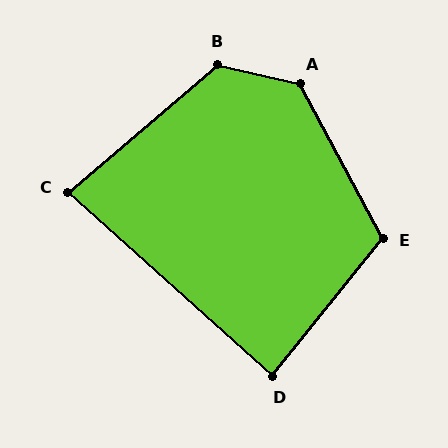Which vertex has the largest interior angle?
A, at approximately 131 degrees.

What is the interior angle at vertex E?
Approximately 113 degrees (obtuse).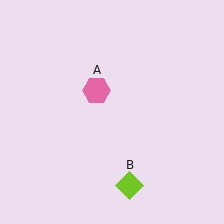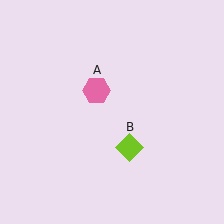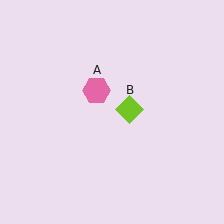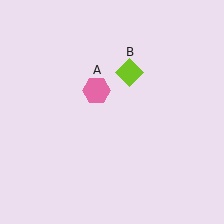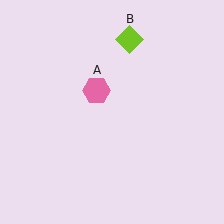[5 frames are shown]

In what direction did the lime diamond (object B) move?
The lime diamond (object B) moved up.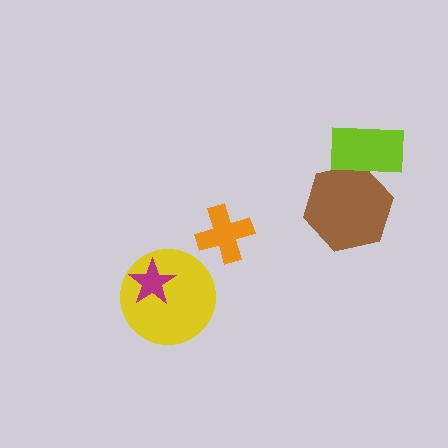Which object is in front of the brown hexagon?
The lime rectangle is in front of the brown hexagon.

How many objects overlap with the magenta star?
1 object overlaps with the magenta star.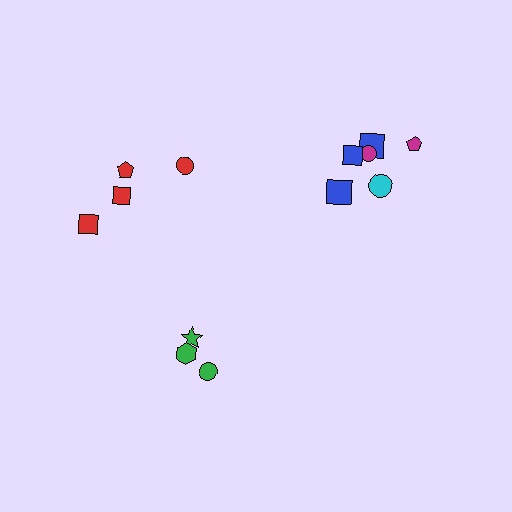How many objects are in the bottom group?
There are 3 objects.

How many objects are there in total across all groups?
There are 13 objects.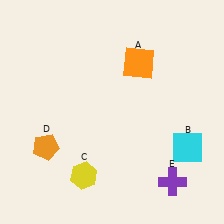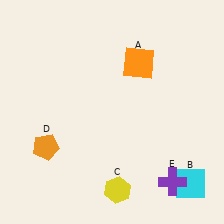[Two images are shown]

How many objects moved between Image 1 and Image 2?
2 objects moved between the two images.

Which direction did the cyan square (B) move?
The cyan square (B) moved down.